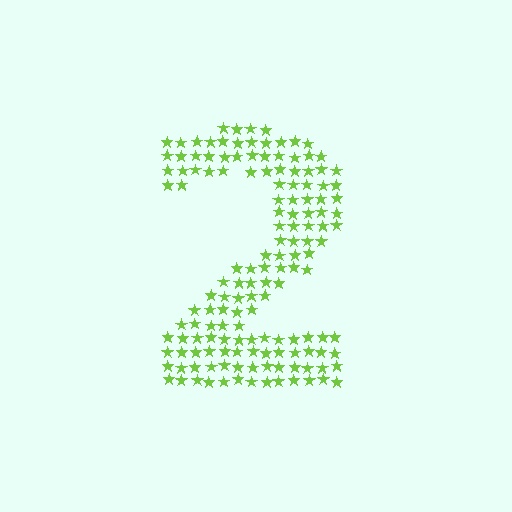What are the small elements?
The small elements are stars.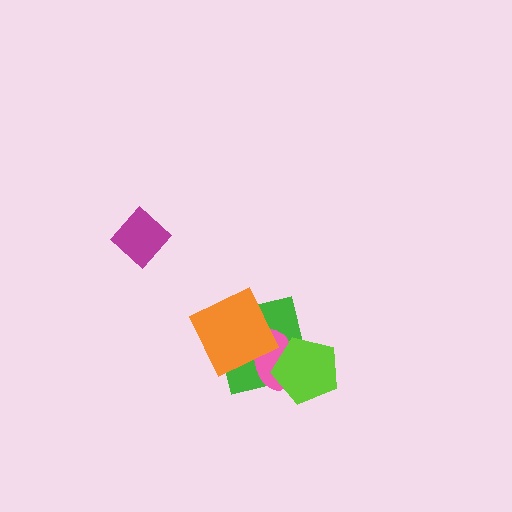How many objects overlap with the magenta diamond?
0 objects overlap with the magenta diamond.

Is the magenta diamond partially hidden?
No, no other shape covers it.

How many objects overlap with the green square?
3 objects overlap with the green square.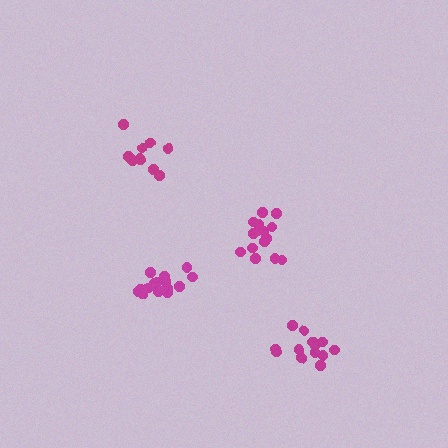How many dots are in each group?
Group 1: 11 dots, Group 2: 15 dots, Group 3: 16 dots, Group 4: 15 dots (57 total).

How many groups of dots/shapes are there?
There are 4 groups.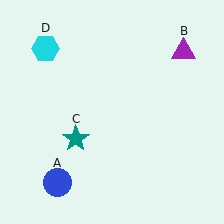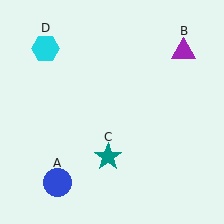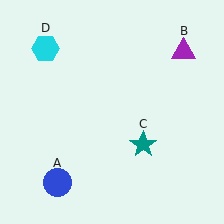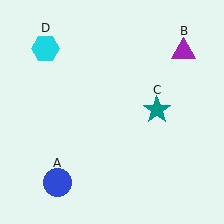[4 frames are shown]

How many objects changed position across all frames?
1 object changed position: teal star (object C).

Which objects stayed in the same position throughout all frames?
Blue circle (object A) and purple triangle (object B) and cyan hexagon (object D) remained stationary.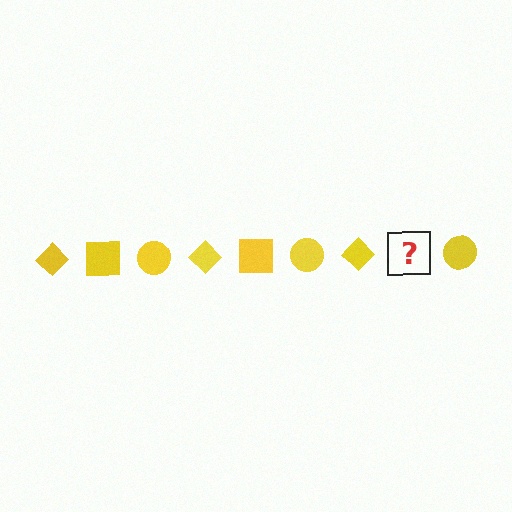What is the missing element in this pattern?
The missing element is a yellow square.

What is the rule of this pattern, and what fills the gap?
The rule is that the pattern cycles through diamond, square, circle shapes in yellow. The gap should be filled with a yellow square.